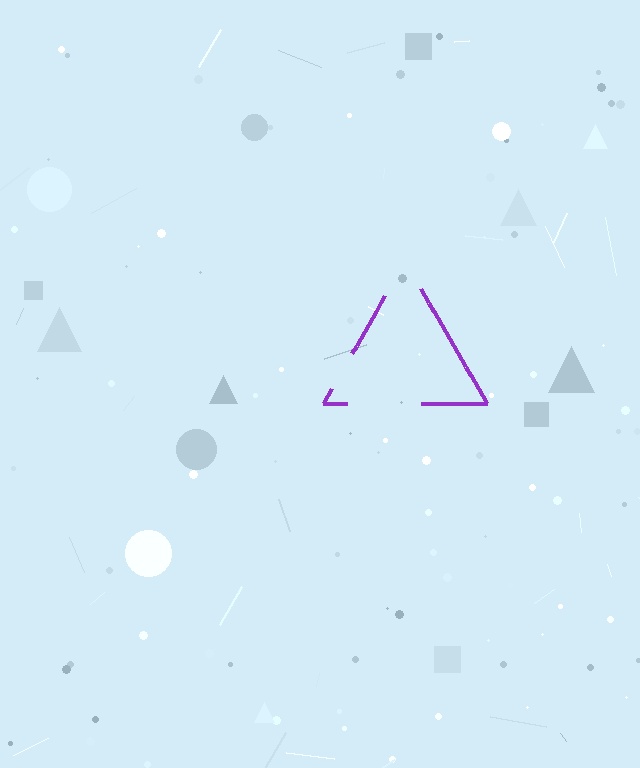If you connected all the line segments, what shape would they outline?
They would outline a triangle.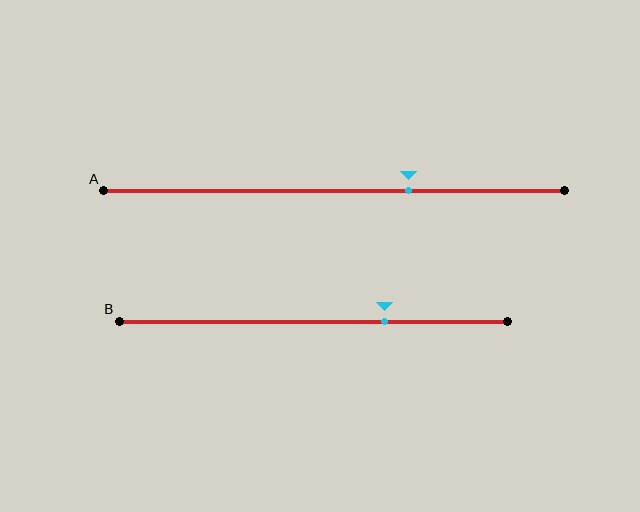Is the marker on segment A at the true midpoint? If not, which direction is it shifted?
No, the marker on segment A is shifted to the right by about 16% of the segment length.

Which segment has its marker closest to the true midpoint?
Segment A has its marker closest to the true midpoint.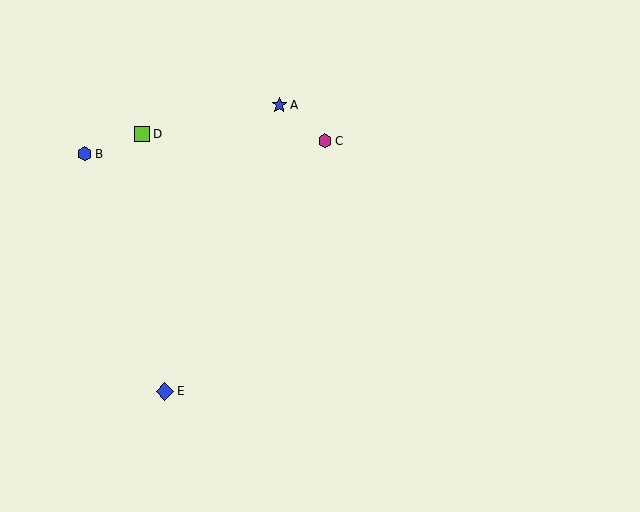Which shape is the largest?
The blue diamond (labeled E) is the largest.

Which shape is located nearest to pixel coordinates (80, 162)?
The blue hexagon (labeled B) at (85, 154) is nearest to that location.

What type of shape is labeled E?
Shape E is a blue diamond.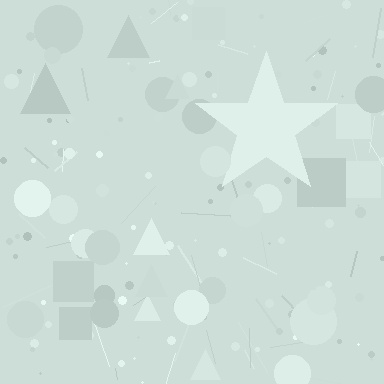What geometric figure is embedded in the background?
A star is embedded in the background.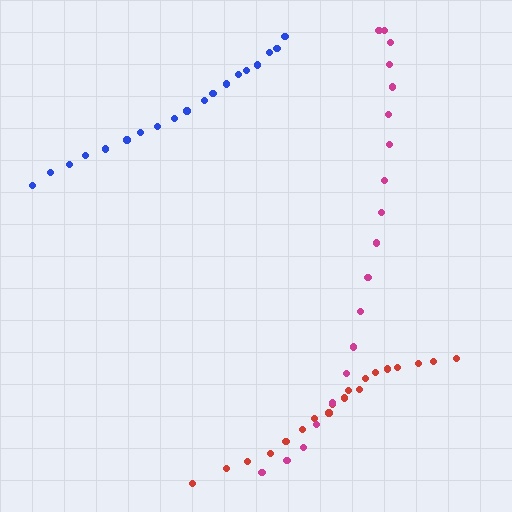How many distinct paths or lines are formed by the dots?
There are 3 distinct paths.